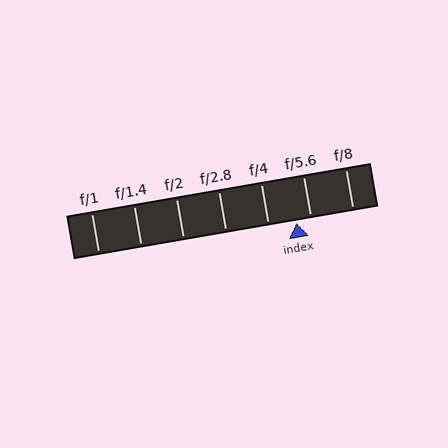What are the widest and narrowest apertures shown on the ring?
The widest aperture shown is f/1 and the narrowest is f/8.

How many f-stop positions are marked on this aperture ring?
There are 7 f-stop positions marked.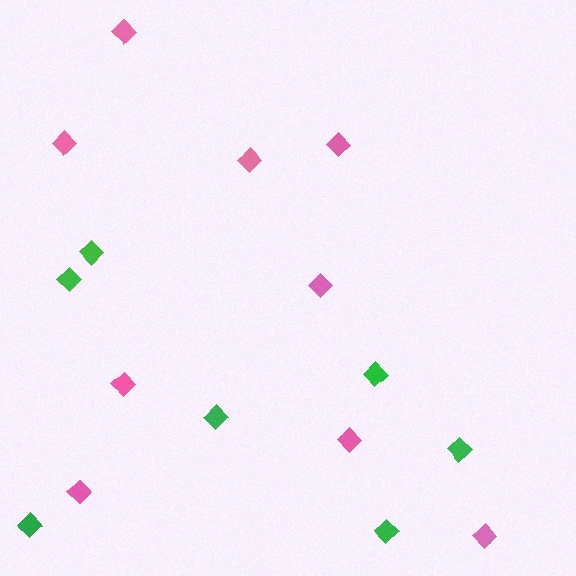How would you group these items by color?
There are 2 groups: one group of green diamonds (7) and one group of pink diamonds (9).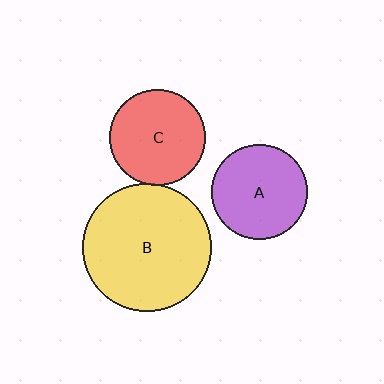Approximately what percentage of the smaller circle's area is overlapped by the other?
Approximately 5%.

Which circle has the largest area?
Circle B (yellow).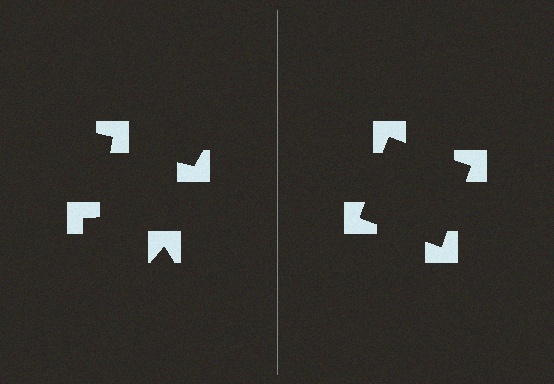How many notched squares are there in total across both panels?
8 — 4 on each side.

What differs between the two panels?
The notched squares are positioned identically on both sides; only the wedge orientations differ. On the right they align to a square; on the left they are misaligned.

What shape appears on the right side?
An illusory square.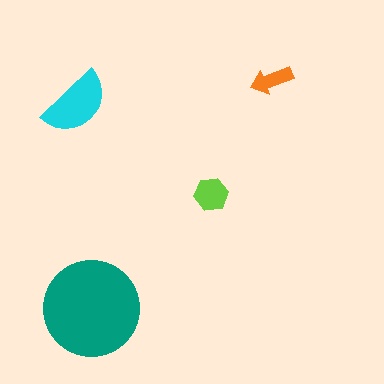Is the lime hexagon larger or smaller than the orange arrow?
Larger.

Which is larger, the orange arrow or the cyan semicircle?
The cyan semicircle.